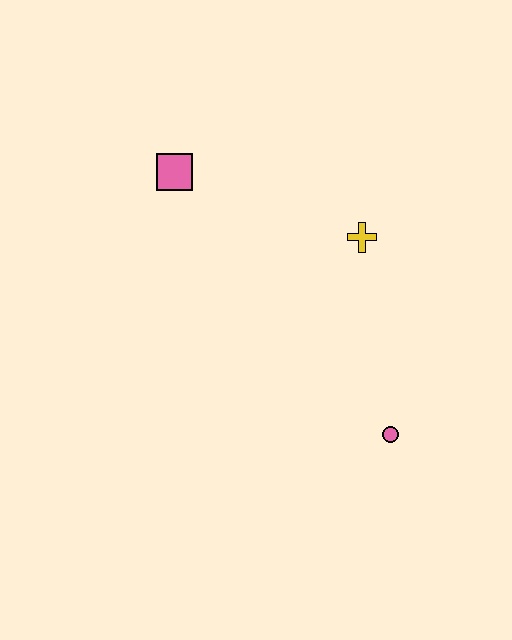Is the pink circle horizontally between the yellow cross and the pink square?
No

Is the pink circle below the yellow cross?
Yes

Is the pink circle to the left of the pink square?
No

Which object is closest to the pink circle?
The yellow cross is closest to the pink circle.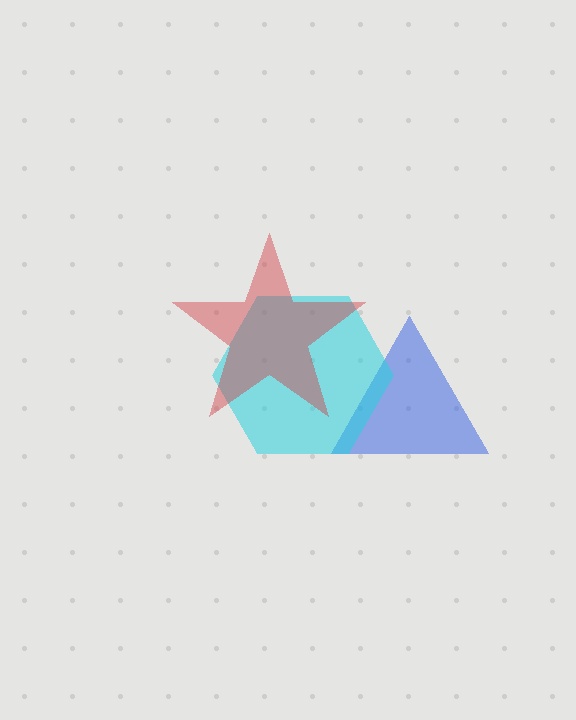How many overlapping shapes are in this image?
There are 3 overlapping shapes in the image.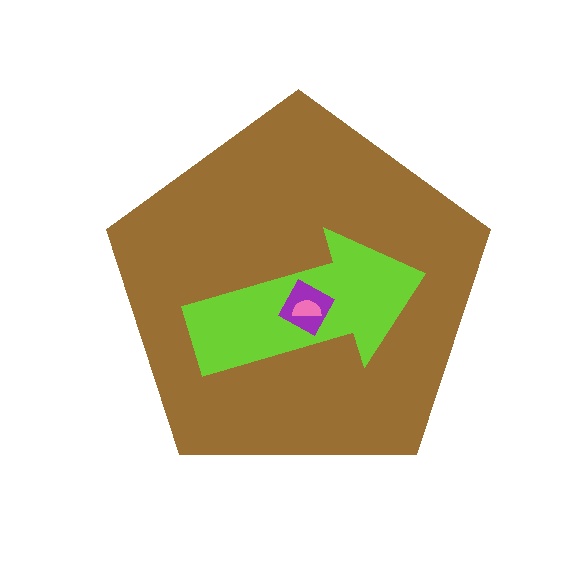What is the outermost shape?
The brown pentagon.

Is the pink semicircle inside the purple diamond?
Yes.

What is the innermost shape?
The pink semicircle.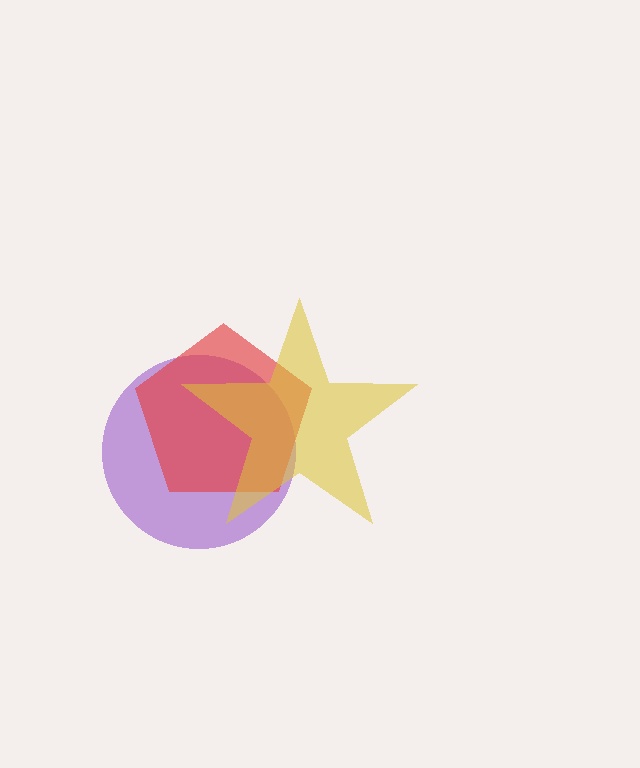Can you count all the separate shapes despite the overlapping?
Yes, there are 3 separate shapes.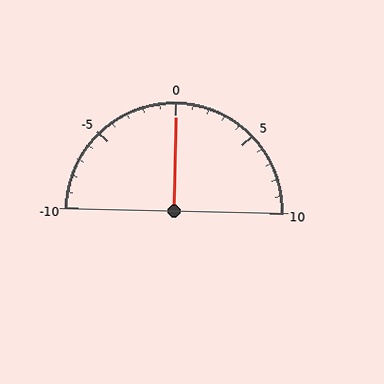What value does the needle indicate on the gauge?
The needle indicates approximately 0.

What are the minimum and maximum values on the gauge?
The gauge ranges from -10 to 10.